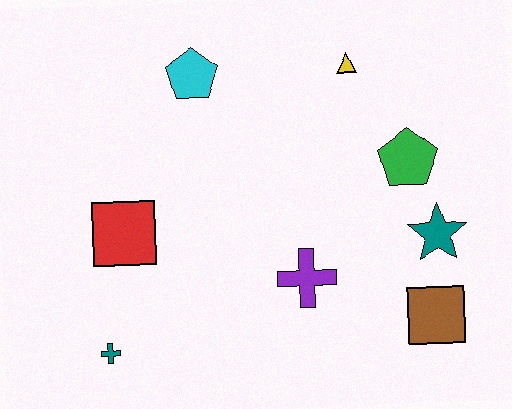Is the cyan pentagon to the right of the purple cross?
No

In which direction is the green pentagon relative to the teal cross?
The green pentagon is to the right of the teal cross.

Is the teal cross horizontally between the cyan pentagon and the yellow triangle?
No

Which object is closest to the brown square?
The teal star is closest to the brown square.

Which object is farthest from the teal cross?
The yellow triangle is farthest from the teal cross.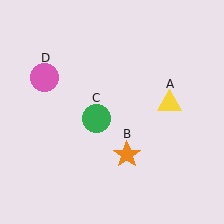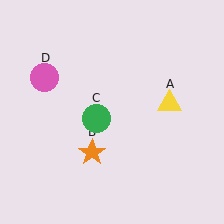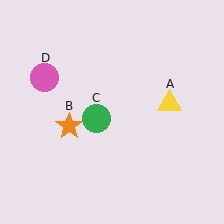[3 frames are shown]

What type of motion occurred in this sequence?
The orange star (object B) rotated clockwise around the center of the scene.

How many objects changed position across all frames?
1 object changed position: orange star (object B).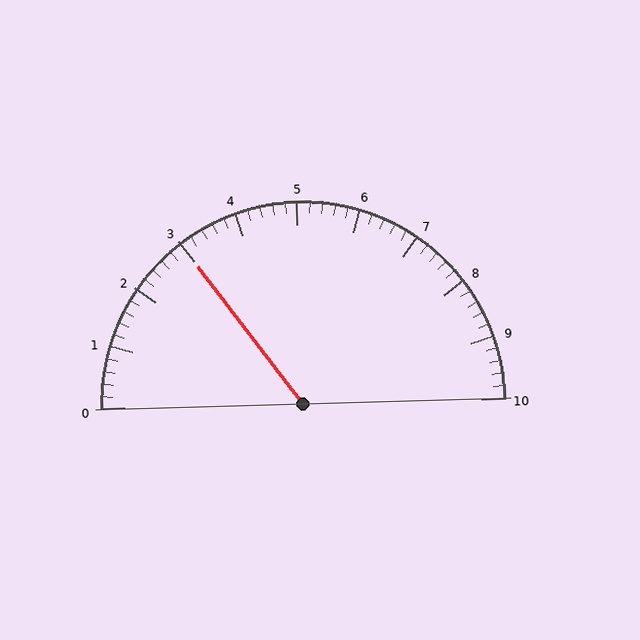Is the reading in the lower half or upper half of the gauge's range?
The reading is in the lower half of the range (0 to 10).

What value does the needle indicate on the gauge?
The needle indicates approximately 3.0.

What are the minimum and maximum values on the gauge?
The gauge ranges from 0 to 10.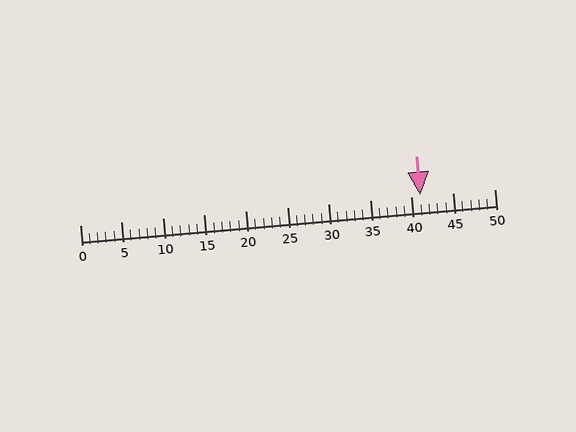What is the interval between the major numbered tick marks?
The major tick marks are spaced 5 units apart.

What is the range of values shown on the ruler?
The ruler shows values from 0 to 50.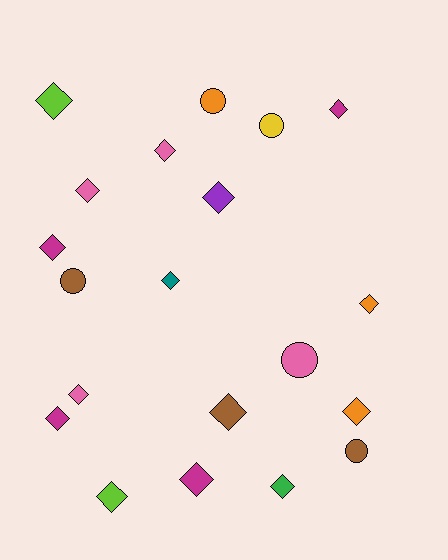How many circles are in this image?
There are 5 circles.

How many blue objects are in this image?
There are no blue objects.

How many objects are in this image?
There are 20 objects.